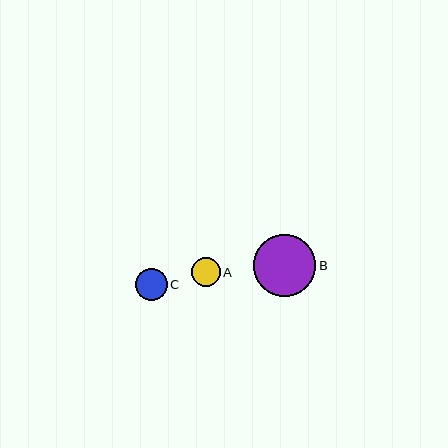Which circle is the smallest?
Circle A is the smallest with a size of approximately 28 pixels.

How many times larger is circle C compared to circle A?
Circle C is approximately 1.1 times the size of circle A.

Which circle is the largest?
Circle B is the largest with a size of approximately 62 pixels.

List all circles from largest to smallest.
From largest to smallest: B, C, A.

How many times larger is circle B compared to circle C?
Circle B is approximately 1.9 times the size of circle C.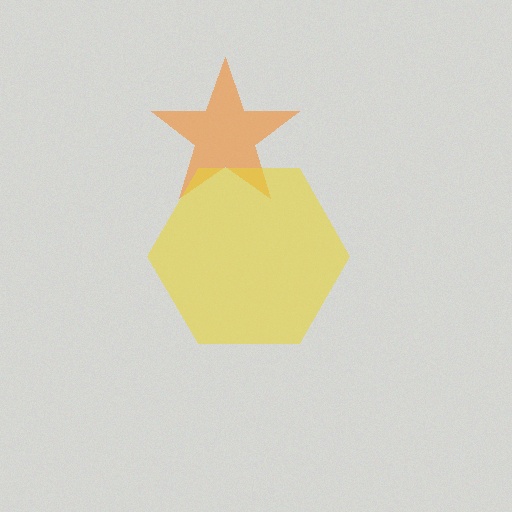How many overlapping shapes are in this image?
There are 2 overlapping shapes in the image.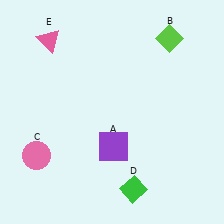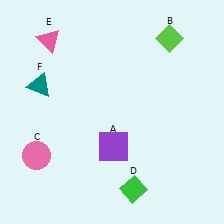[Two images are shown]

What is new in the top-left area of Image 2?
A teal triangle (F) was added in the top-left area of Image 2.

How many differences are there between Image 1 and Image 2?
There is 1 difference between the two images.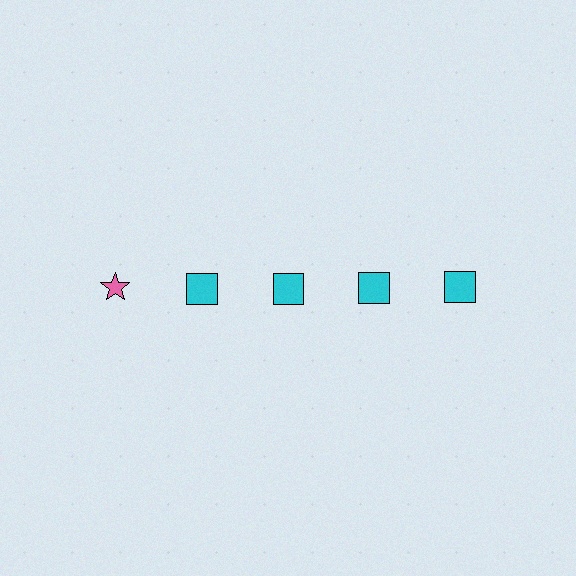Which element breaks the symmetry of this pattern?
The pink star in the top row, leftmost column breaks the symmetry. All other shapes are cyan squares.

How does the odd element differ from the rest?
It differs in both color (pink instead of cyan) and shape (star instead of square).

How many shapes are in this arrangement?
There are 5 shapes arranged in a grid pattern.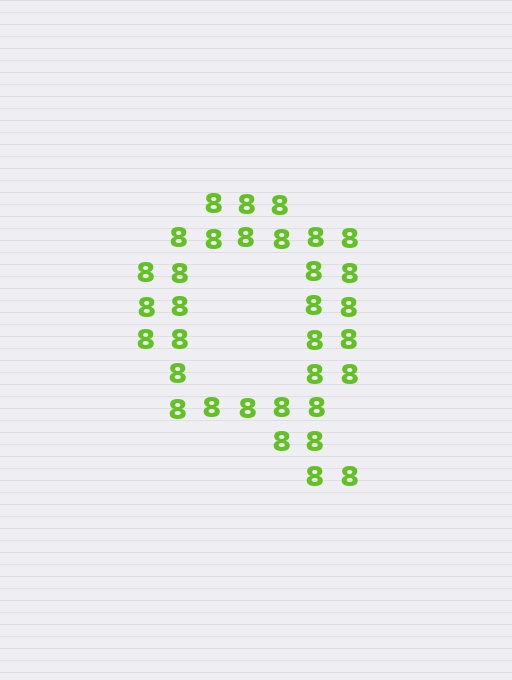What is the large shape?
The large shape is the letter Q.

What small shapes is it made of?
It is made of small digit 8's.